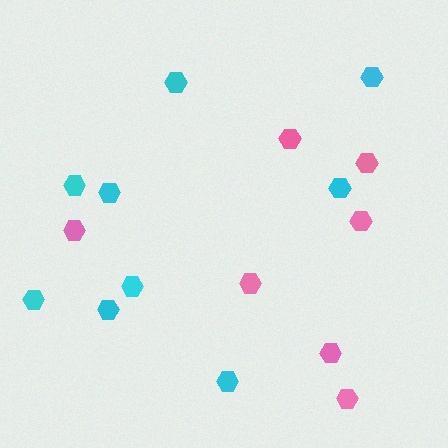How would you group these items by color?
There are 2 groups: one group of cyan hexagons (9) and one group of pink hexagons (7).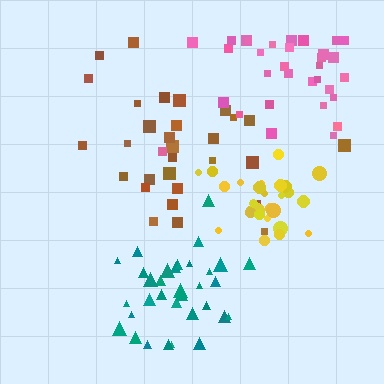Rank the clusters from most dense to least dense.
yellow, teal, brown, pink.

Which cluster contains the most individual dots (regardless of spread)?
Teal (34).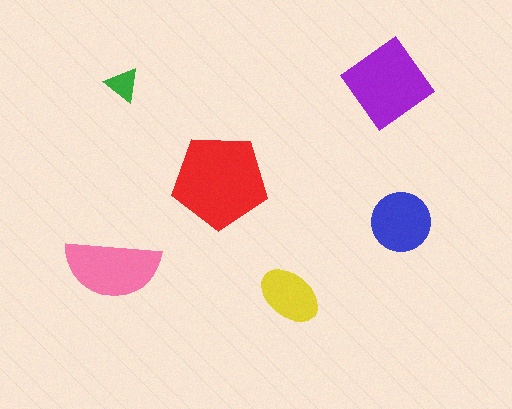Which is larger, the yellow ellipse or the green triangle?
The yellow ellipse.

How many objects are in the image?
There are 6 objects in the image.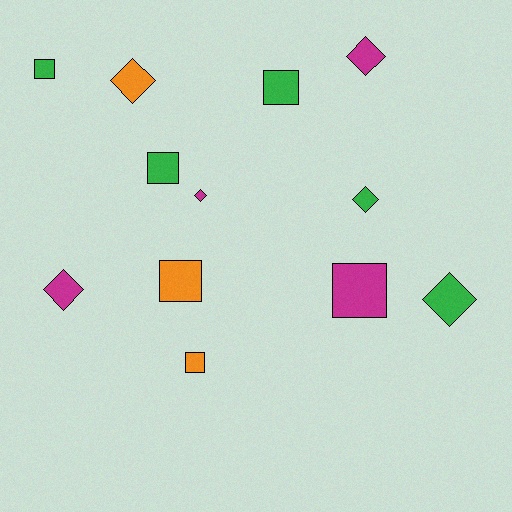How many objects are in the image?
There are 12 objects.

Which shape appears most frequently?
Diamond, with 6 objects.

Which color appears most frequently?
Green, with 5 objects.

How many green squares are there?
There are 3 green squares.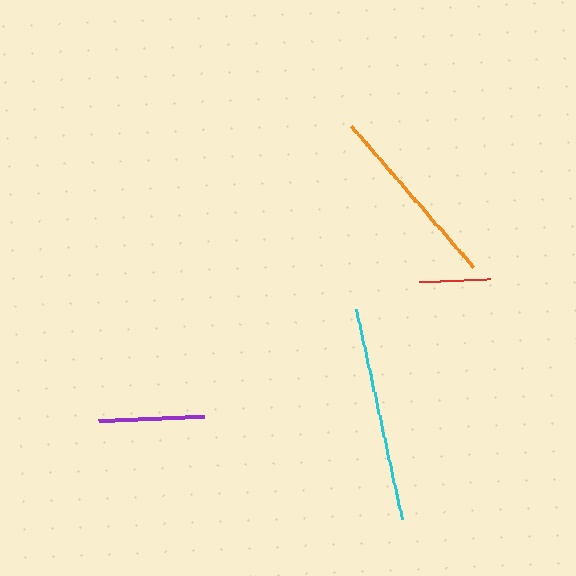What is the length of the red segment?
The red segment is approximately 70 pixels long.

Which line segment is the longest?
The cyan line is the longest at approximately 215 pixels.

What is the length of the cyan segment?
The cyan segment is approximately 215 pixels long.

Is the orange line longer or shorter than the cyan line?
The cyan line is longer than the orange line.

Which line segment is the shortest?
The red line is the shortest at approximately 70 pixels.